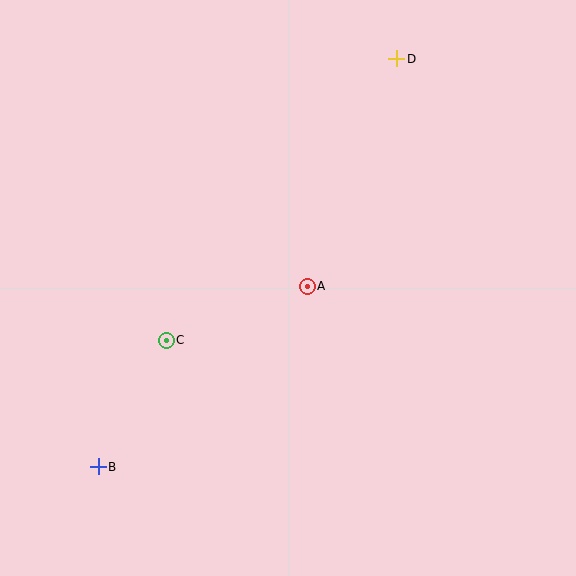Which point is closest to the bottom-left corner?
Point B is closest to the bottom-left corner.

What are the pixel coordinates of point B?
Point B is at (98, 467).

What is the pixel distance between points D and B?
The distance between D and B is 506 pixels.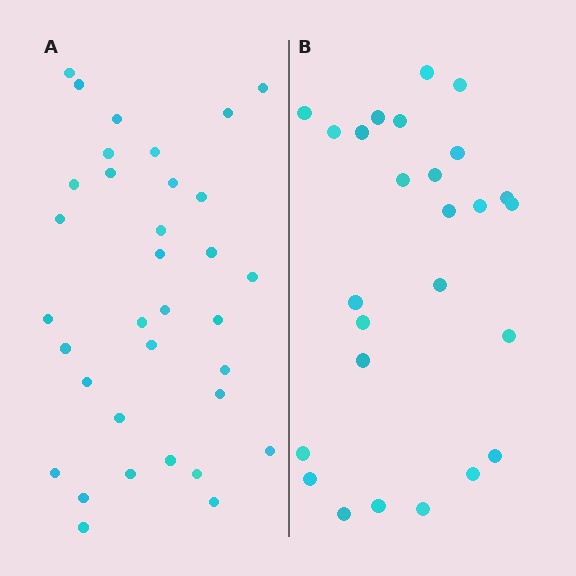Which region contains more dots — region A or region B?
Region A (the left region) has more dots.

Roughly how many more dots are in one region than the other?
Region A has roughly 8 or so more dots than region B.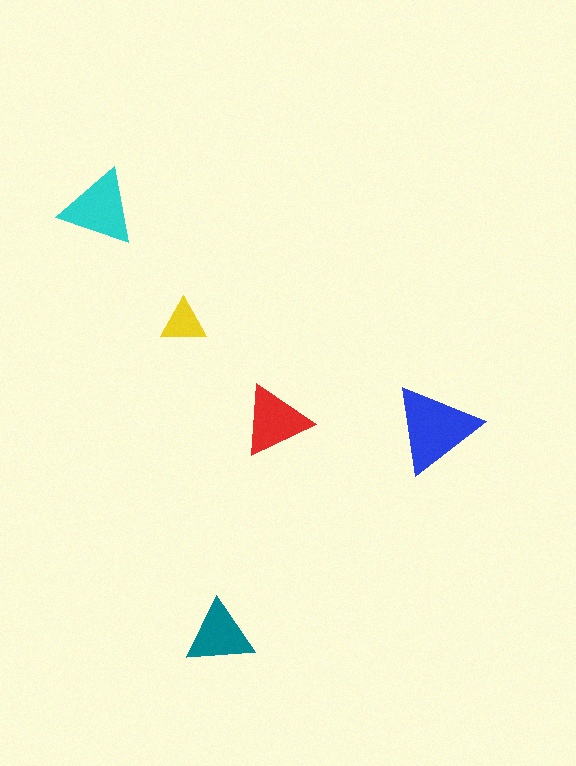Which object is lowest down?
The teal triangle is bottommost.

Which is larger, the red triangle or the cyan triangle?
The cyan one.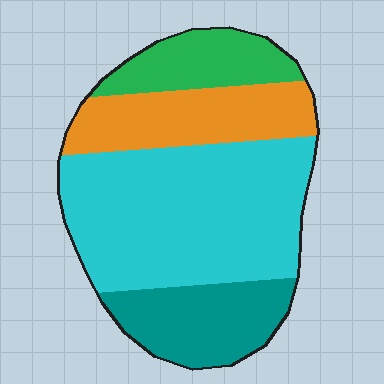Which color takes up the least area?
Green, at roughly 15%.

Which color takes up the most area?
Cyan, at roughly 50%.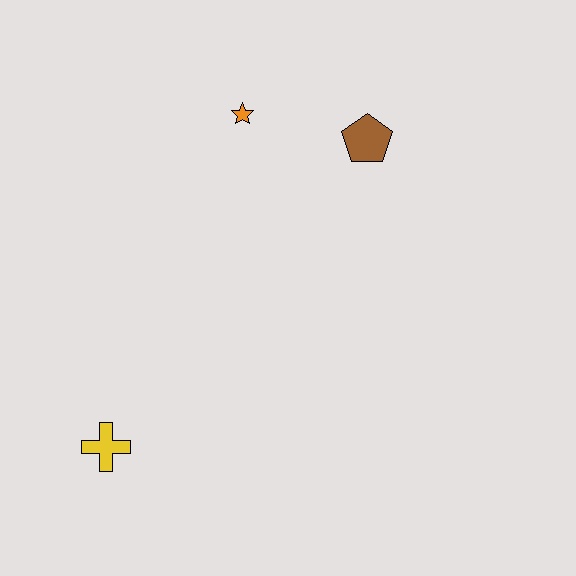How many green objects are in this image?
There are no green objects.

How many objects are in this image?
There are 3 objects.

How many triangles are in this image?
There are no triangles.